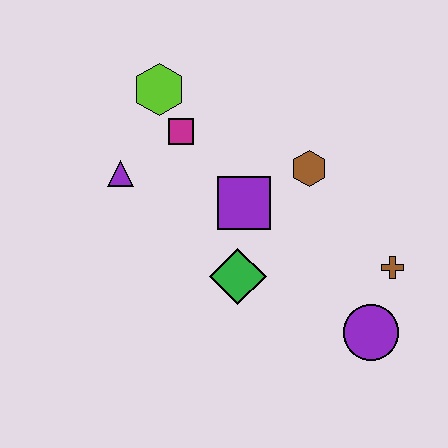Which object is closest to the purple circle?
The brown cross is closest to the purple circle.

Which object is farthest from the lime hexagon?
The purple circle is farthest from the lime hexagon.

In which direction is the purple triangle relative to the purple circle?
The purple triangle is to the left of the purple circle.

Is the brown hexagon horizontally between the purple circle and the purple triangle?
Yes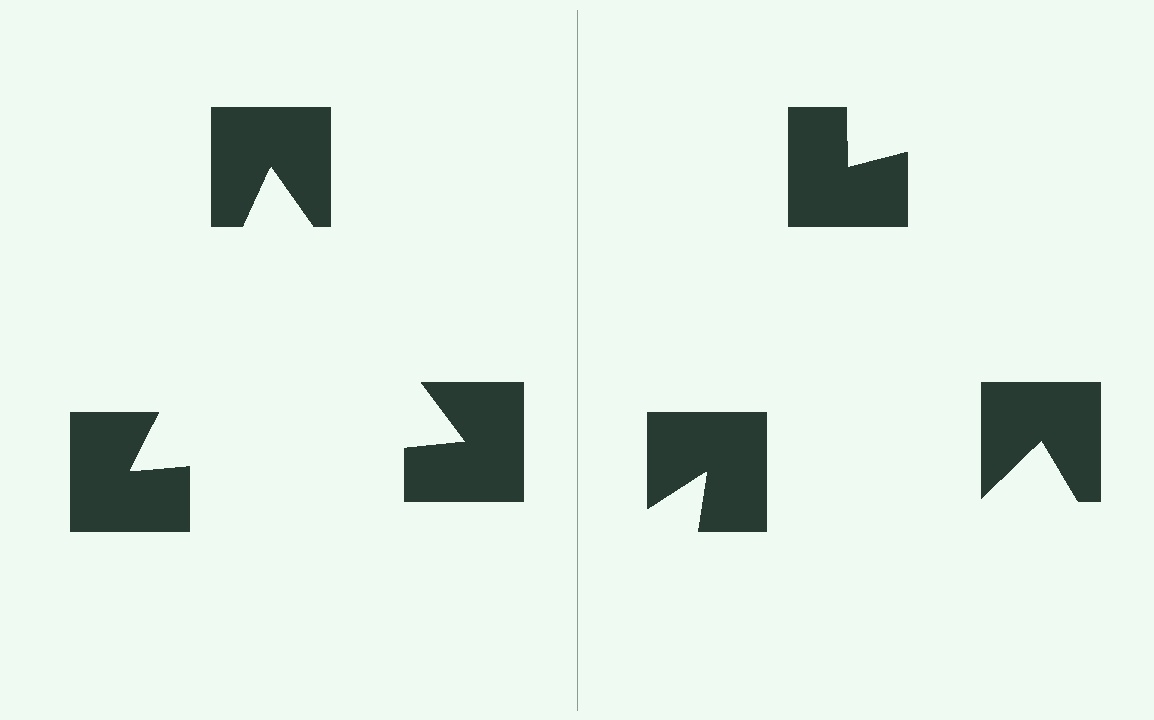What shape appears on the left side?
An illusory triangle.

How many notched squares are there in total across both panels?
6 — 3 on each side.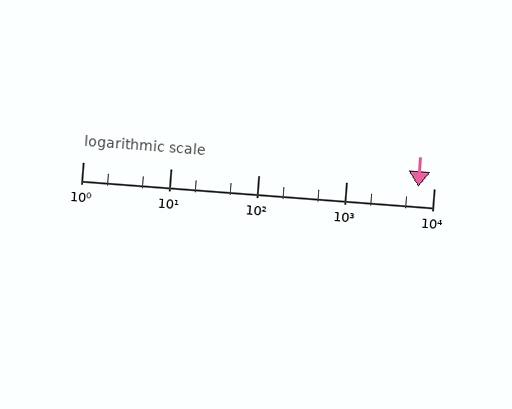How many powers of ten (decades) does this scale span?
The scale spans 4 decades, from 1 to 10000.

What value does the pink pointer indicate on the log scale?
The pointer indicates approximately 6600.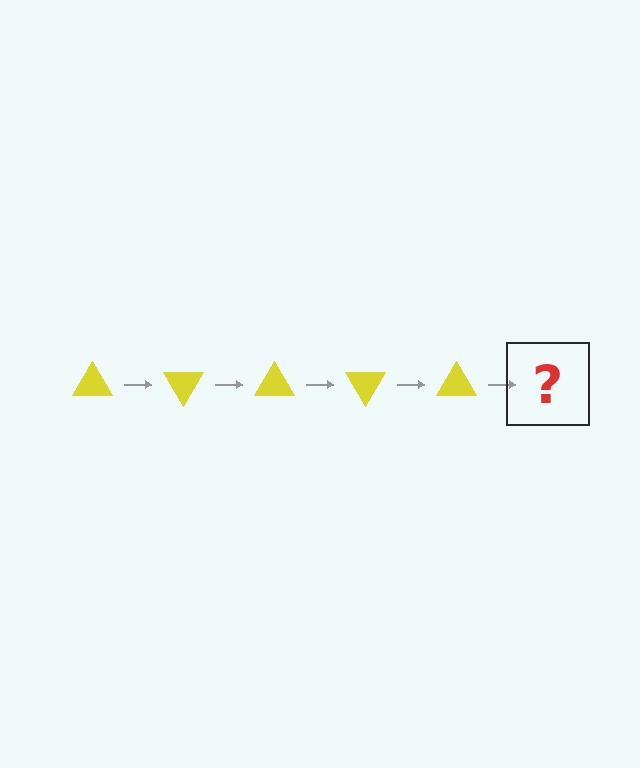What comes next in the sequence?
The next element should be a yellow triangle rotated 300 degrees.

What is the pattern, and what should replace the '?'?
The pattern is that the triangle rotates 60 degrees each step. The '?' should be a yellow triangle rotated 300 degrees.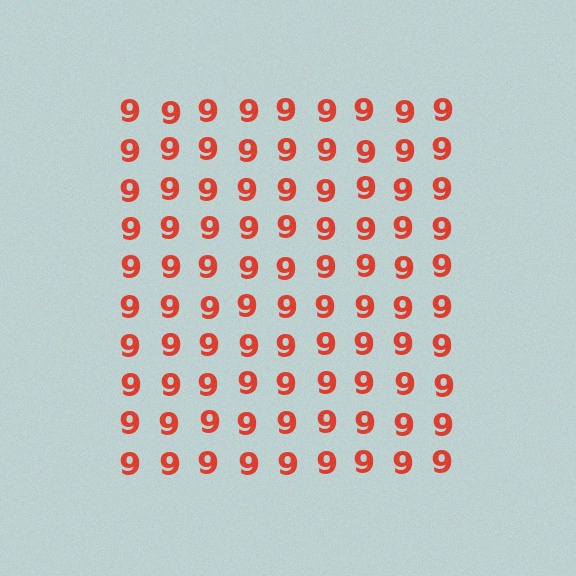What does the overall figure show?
The overall figure shows a square.